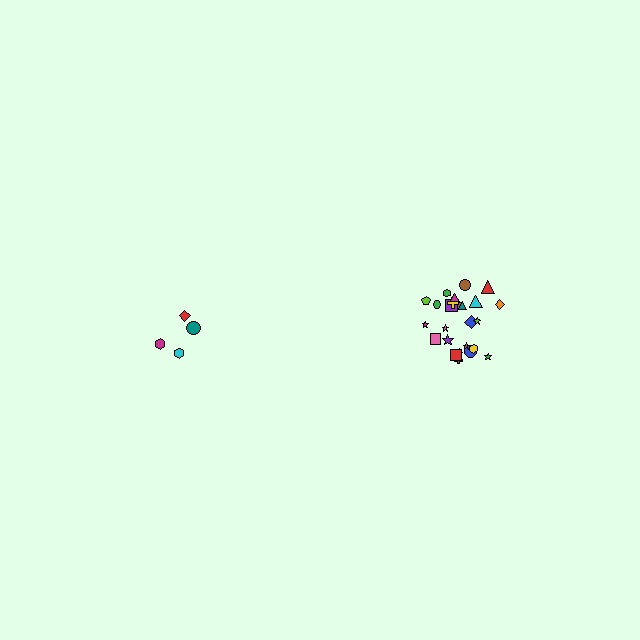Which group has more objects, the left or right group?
The right group.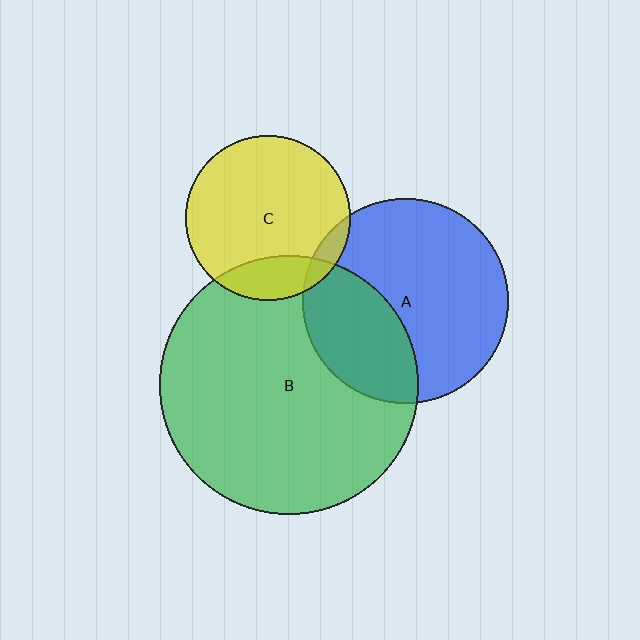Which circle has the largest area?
Circle B (green).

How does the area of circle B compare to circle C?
Approximately 2.5 times.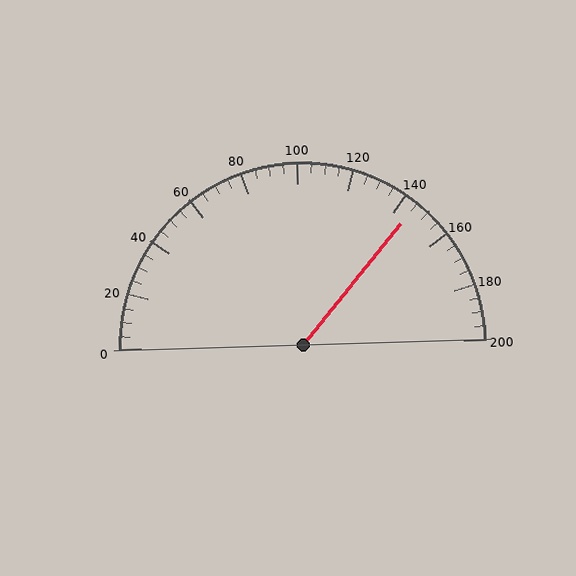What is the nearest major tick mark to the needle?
The nearest major tick mark is 140.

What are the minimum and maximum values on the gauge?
The gauge ranges from 0 to 200.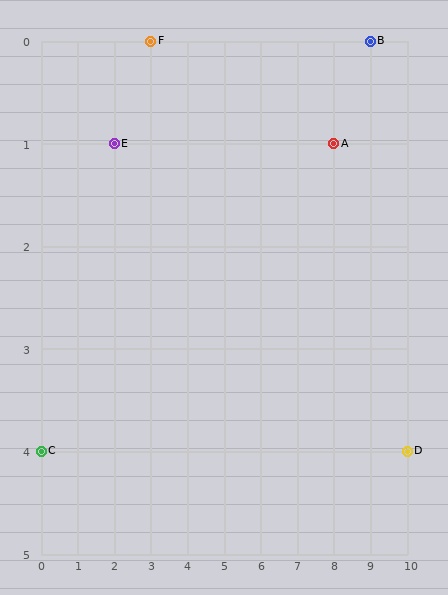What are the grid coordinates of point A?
Point A is at grid coordinates (8, 1).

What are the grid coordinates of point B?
Point B is at grid coordinates (9, 0).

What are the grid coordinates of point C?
Point C is at grid coordinates (0, 4).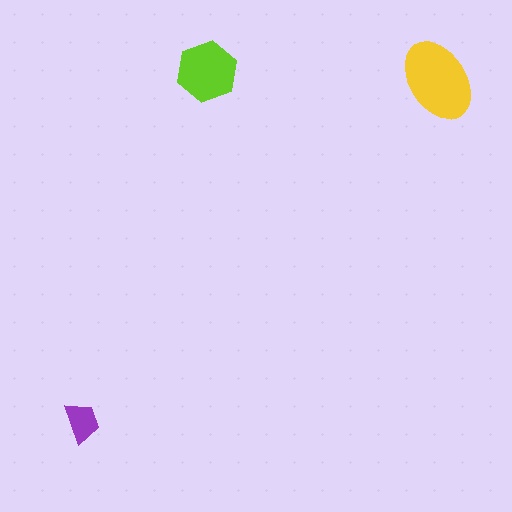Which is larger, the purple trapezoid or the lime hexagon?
The lime hexagon.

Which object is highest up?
The lime hexagon is topmost.